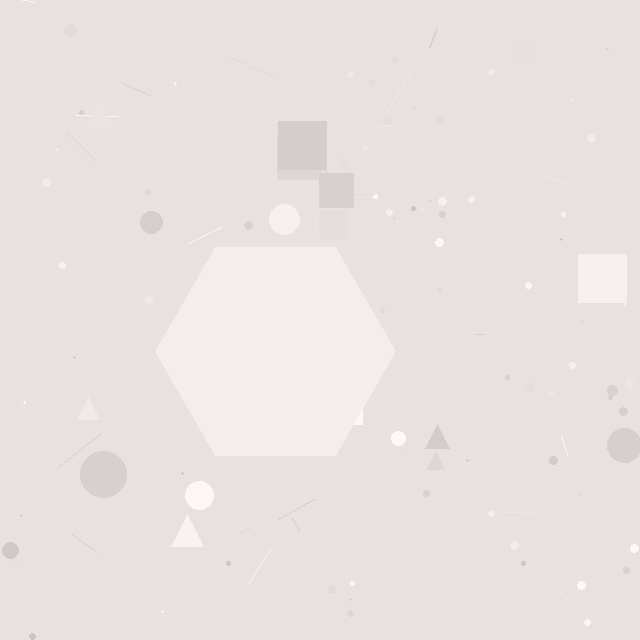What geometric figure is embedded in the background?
A hexagon is embedded in the background.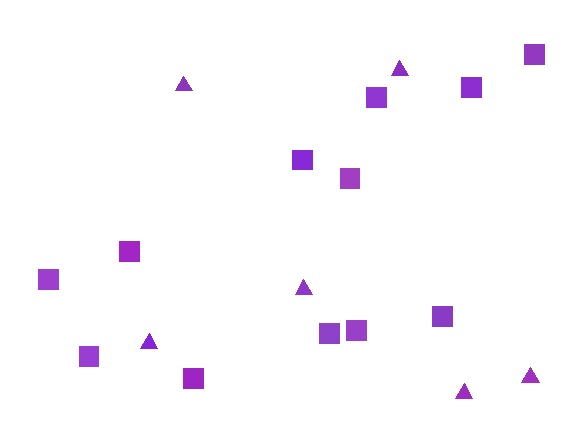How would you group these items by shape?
There are 2 groups: one group of squares (12) and one group of triangles (6).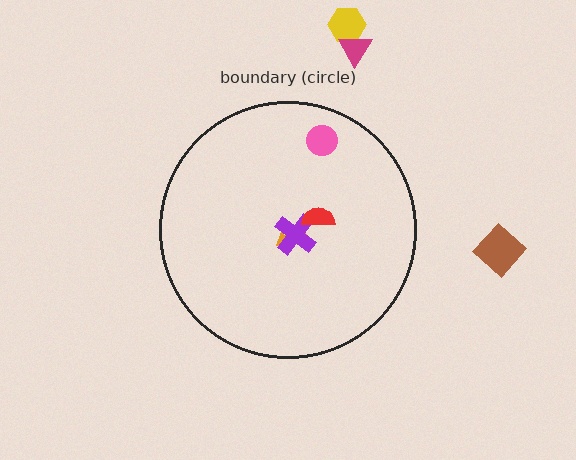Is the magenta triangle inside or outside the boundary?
Outside.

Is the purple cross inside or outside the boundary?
Inside.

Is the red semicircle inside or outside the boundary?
Inside.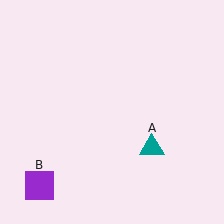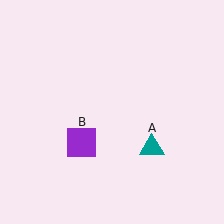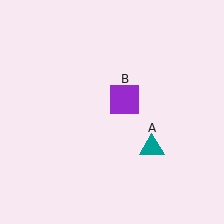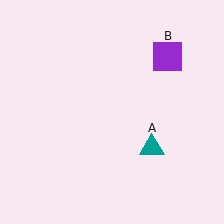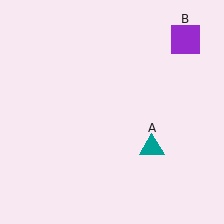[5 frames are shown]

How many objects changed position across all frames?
1 object changed position: purple square (object B).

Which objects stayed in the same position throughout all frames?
Teal triangle (object A) remained stationary.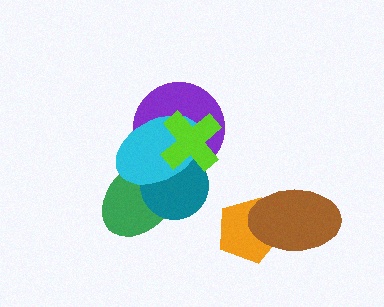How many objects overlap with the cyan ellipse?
4 objects overlap with the cyan ellipse.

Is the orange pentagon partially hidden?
Yes, it is partially covered by another shape.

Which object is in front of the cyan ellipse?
The lime cross is in front of the cyan ellipse.